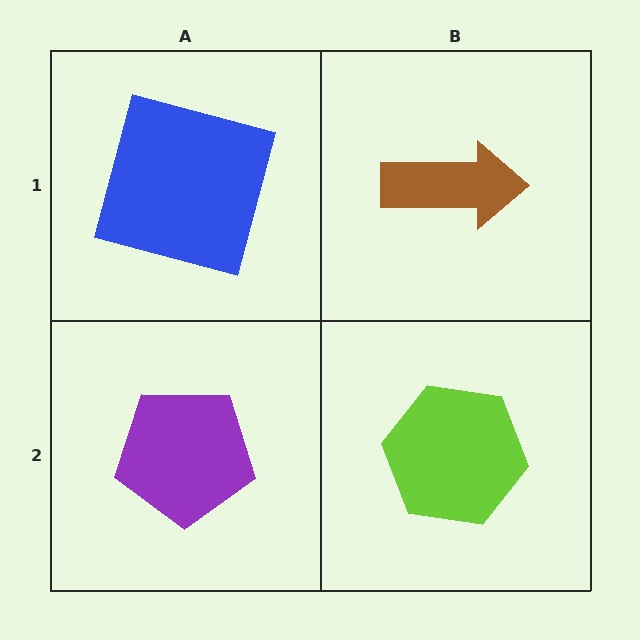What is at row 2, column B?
A lime hexagon.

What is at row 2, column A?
A purple pentagon.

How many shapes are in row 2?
2 shapes.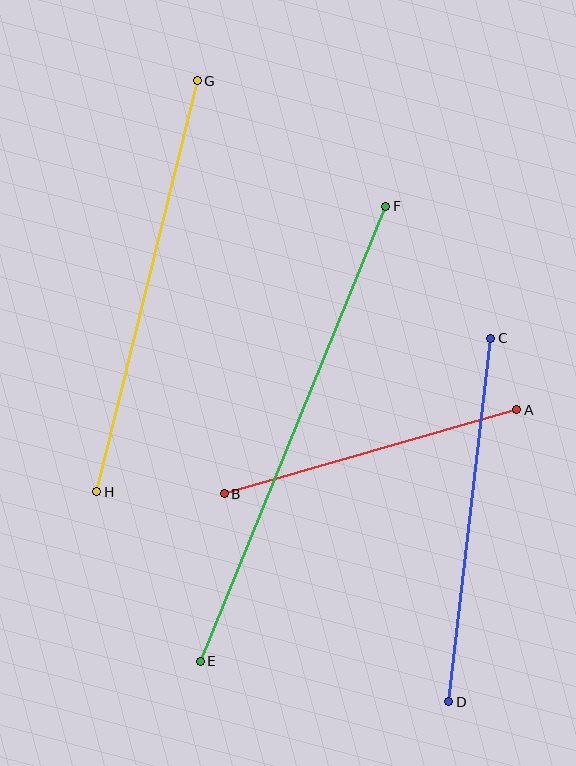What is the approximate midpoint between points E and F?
The midpoint is at approximately (293, 434) pixels.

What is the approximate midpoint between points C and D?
The midpoint is at approximately (470, 520) pixels.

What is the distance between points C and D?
The distance is approximately 366 pixels.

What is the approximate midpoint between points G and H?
The midpoint is at approximately (147, 286) pixels.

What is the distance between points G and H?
The distance is approximately 423 pixels.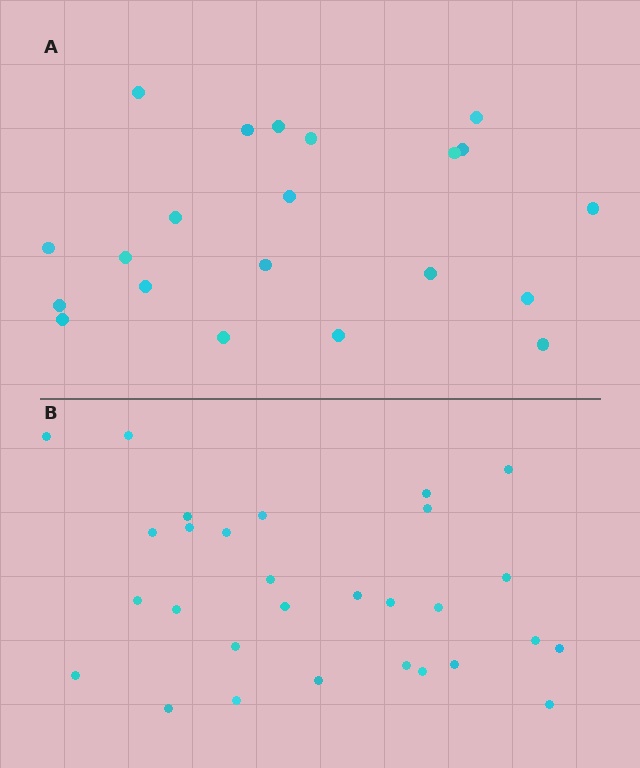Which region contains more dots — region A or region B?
Region B (the bottom region) has more dots.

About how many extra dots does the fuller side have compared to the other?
Region B has roughly 8 or so more dots than region A.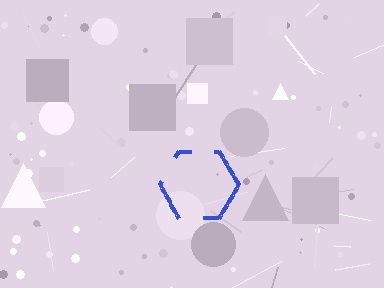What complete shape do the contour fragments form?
The contour fragments form a hexagon.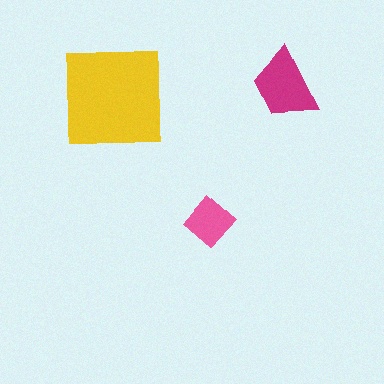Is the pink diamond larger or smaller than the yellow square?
Smaller.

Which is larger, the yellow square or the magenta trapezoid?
The yellow square.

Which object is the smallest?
The pink diamond.